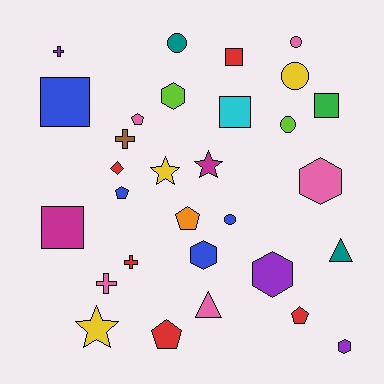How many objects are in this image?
There are 30 objects.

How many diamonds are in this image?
There is 1 diamond.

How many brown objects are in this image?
There is 1 brown object.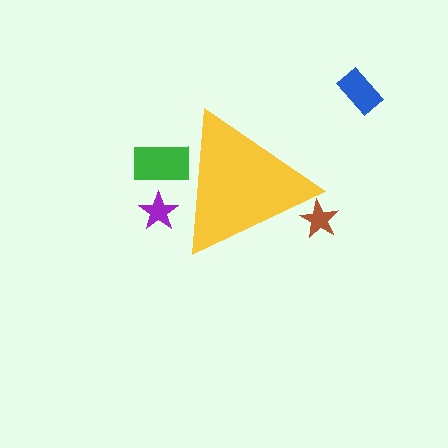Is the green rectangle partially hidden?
Yes, the green rectangle is partially hidden behind the yellow triangle.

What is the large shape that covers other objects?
A yellow triangle.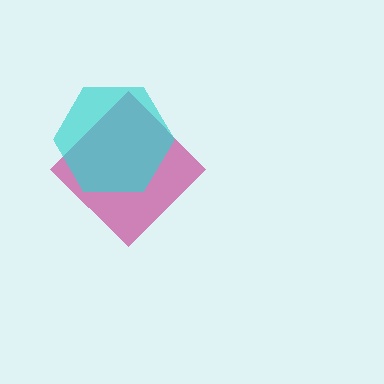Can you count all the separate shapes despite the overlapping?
Yes, there are 2 separate shapes.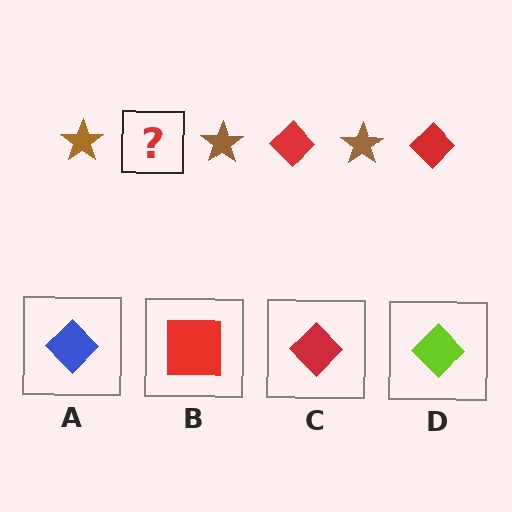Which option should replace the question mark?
Option C.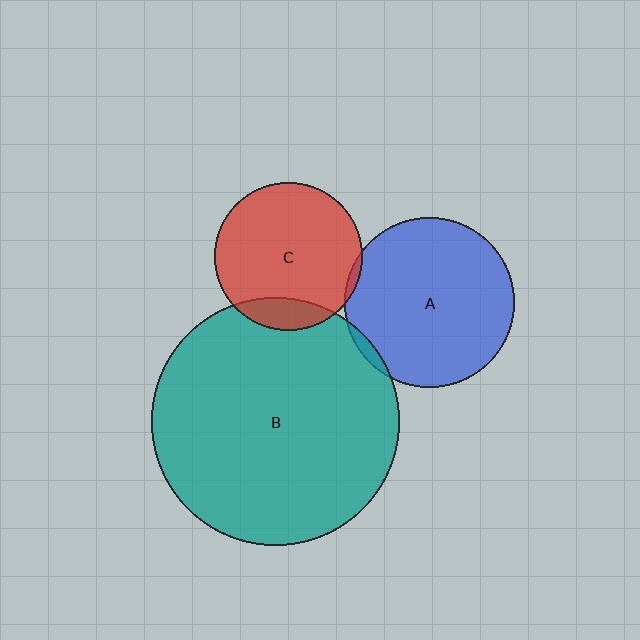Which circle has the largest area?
Circle B (teal).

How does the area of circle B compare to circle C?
Approximately 2.8 times.